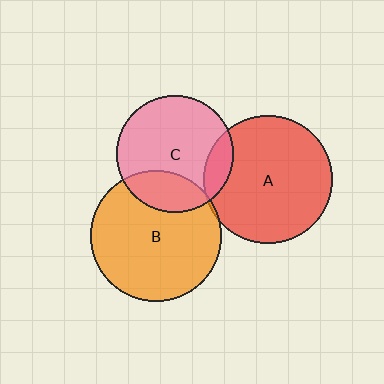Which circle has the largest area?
Circle B (orange).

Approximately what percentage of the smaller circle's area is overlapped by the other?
Approximately 5%.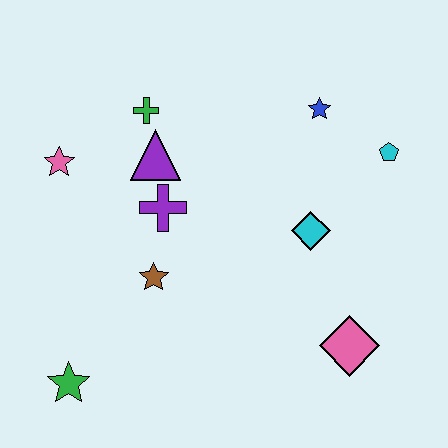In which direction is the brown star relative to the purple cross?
The brown star is below the purple cross.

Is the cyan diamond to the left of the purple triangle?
No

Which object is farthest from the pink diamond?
The pink star is farthest from the pink diamond.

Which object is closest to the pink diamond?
The cyan diamond is closest to the pink diamond.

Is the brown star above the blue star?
No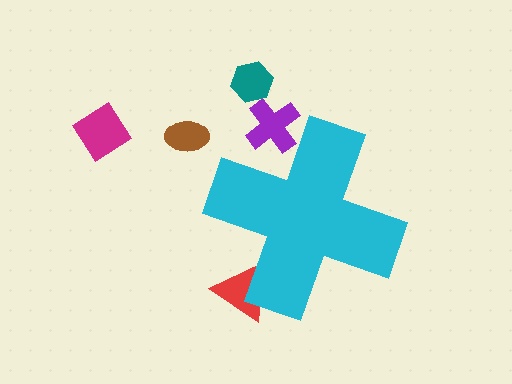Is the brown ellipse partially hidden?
No, the brown ellipse is fully visible.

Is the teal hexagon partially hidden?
No, the teal hexagon is fully visible.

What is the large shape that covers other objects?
A cyan cross.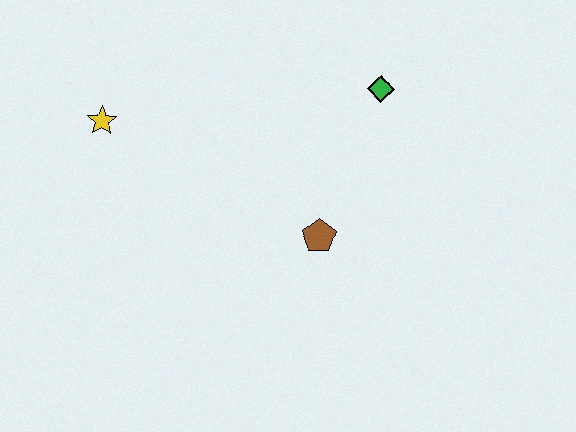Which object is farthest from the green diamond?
The yellow star is farthest from the green diamond.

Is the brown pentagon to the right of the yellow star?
Yes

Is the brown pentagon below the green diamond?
Yes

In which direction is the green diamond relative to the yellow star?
The green diamond is to the right of the yellow star.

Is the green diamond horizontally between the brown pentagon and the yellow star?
No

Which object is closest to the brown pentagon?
The green diamond is closest to the brown pentagon.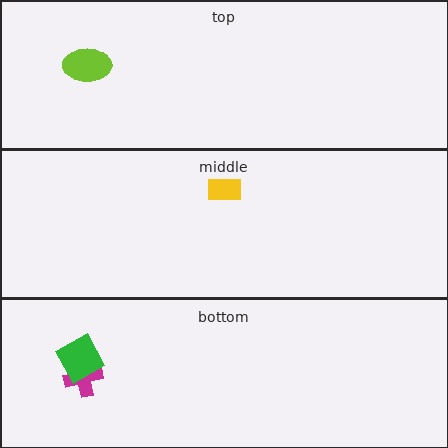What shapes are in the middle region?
The yellow rectangle.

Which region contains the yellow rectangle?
The middle region.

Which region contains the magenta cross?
The bottom region.